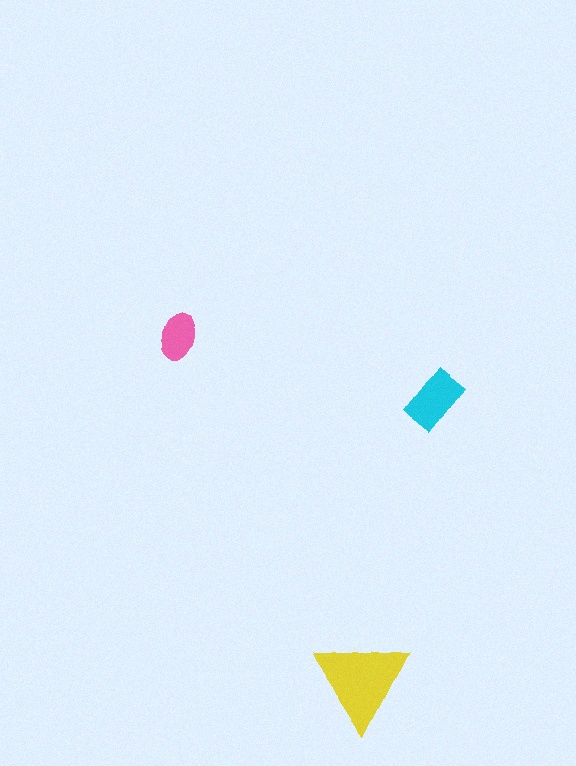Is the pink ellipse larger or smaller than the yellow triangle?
Smaller.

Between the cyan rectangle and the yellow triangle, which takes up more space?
The yellow triangle.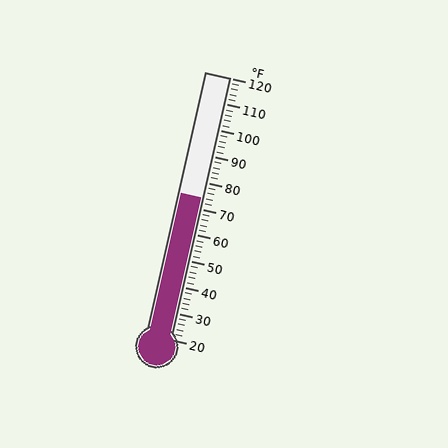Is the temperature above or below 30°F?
The temperature is above 30°F.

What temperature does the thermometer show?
The thermometer shows approximately 74°F.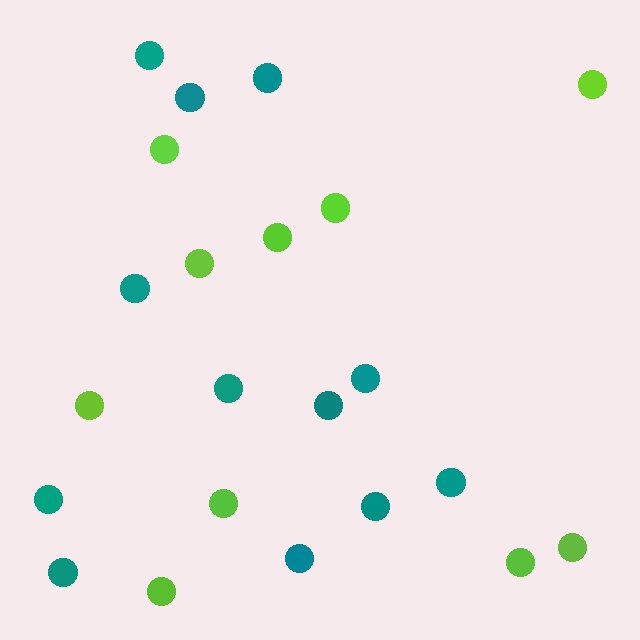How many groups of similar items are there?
There are 2 groups: one group of lime circles (10) and one group of teal circles (12).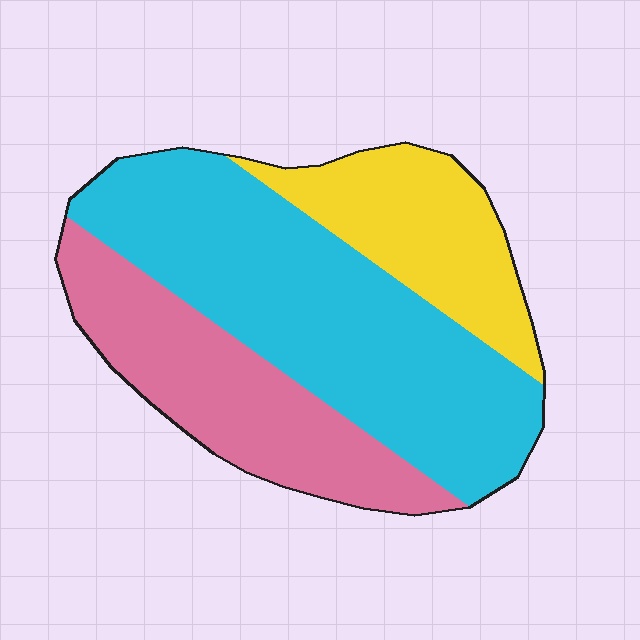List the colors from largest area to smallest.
From largest to smallest: cyan, pink, yellow.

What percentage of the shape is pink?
Pink takes up about one quarter (1/4) of the shape.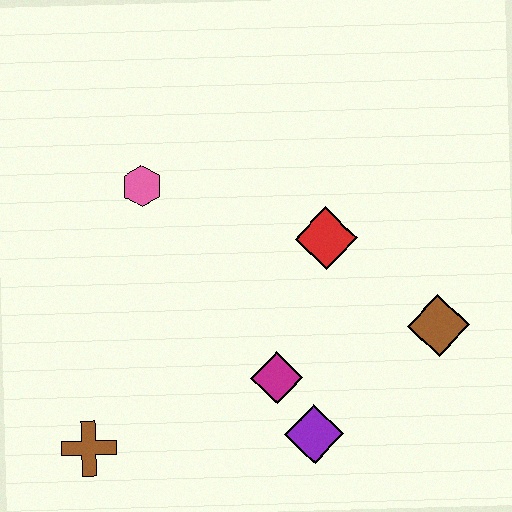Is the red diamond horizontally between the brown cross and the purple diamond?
No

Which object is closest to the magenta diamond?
The purple diamond is closest to the magenta diamond.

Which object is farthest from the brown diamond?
The brown cross is farthest from the brown diamond.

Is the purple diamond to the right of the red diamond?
No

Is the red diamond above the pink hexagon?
No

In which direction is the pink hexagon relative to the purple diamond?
The pink hexagon is above the purple diamond.